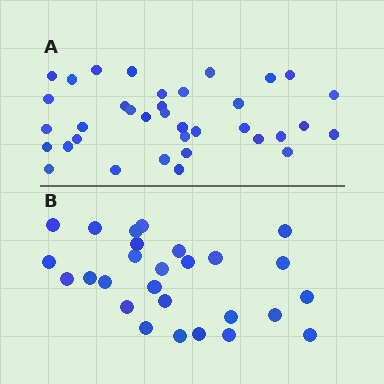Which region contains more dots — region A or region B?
Region A (the top region) has more dots.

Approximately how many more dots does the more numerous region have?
Region A has roughly 8 or so more dots than region B.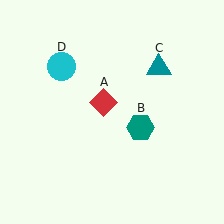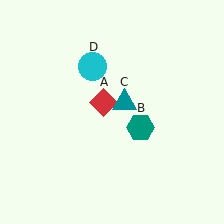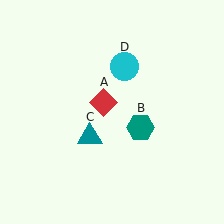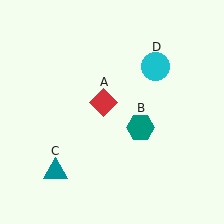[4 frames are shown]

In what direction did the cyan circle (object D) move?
The cyan circle (object D) moved right.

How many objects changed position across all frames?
2 objects changed position: teal triangle (object C), cyan circle (object D).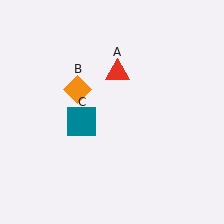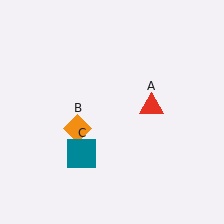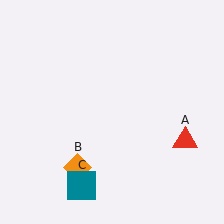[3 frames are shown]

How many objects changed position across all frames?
3 objects changed position: red triangle (object A), orange diamond (object B), teal square (object C).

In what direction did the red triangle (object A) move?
The red triangle (object A) moved down and to the right.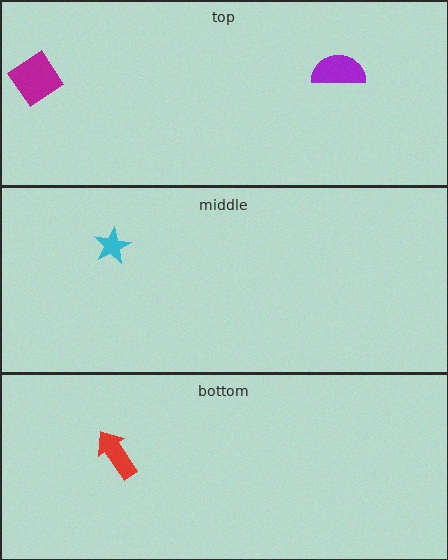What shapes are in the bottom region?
The red arrow.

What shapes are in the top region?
The purple semicircle, the magenta diamond.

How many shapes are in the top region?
2.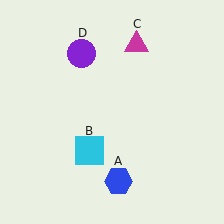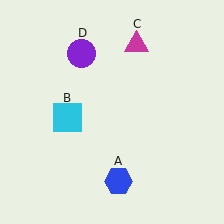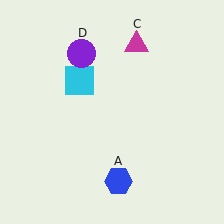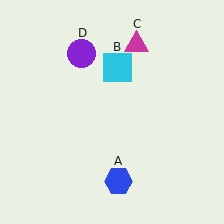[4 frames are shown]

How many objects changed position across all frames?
1 object changed position: cyan square (object B).